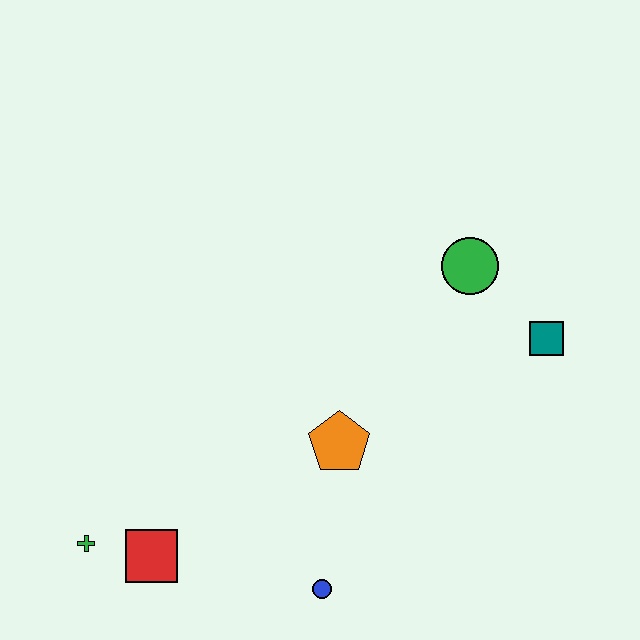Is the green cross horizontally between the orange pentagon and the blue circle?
No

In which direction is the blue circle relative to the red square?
The blue circle is to the right of the red square.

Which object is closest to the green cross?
The red square is closest to the green cross.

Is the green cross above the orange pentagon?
No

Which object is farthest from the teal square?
The green cross is farthest from the teal square.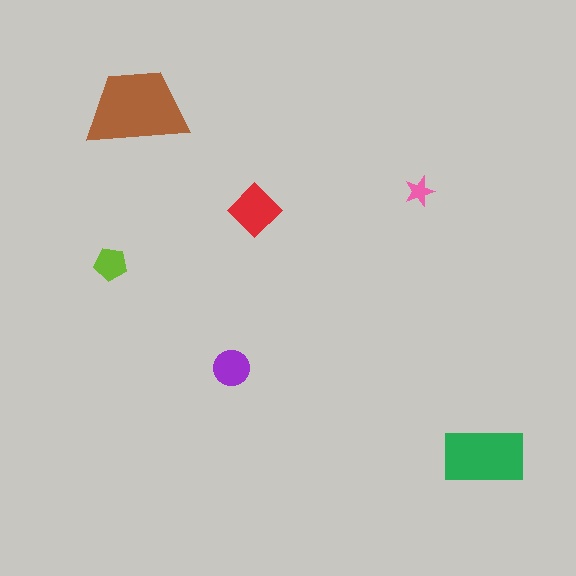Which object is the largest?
The brown trapezoid.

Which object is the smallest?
The pink star.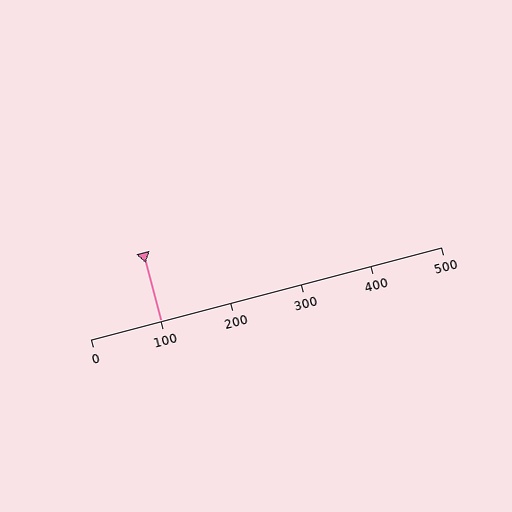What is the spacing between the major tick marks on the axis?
The major ticks are spaced 100 apart.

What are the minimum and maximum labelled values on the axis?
The axis runs from 0 to 500.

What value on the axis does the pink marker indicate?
The marker indicates approximately 100.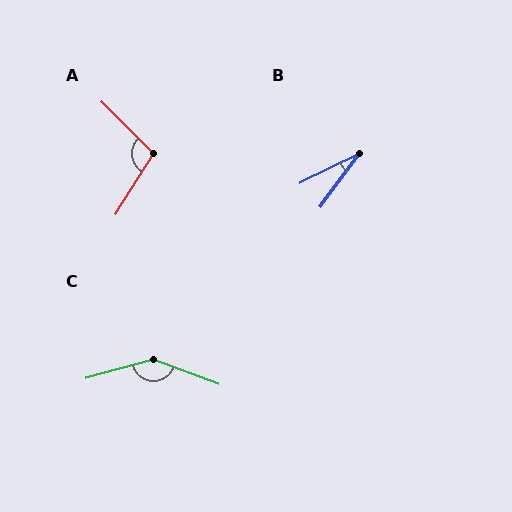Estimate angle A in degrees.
Approximately 102 degrees.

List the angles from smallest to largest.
B (27°), A (102°), C (144°).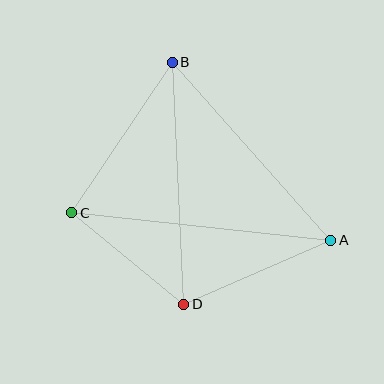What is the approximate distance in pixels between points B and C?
The distance between B and C is approximately 181 pixels.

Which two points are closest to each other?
Points C and D are closest to each other.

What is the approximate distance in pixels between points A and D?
The distance between A and D is approximately 161 pixels.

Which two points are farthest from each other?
Points A and C are farthest from each other.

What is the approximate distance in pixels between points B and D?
The distance between B and D is approximately 242 pixels.